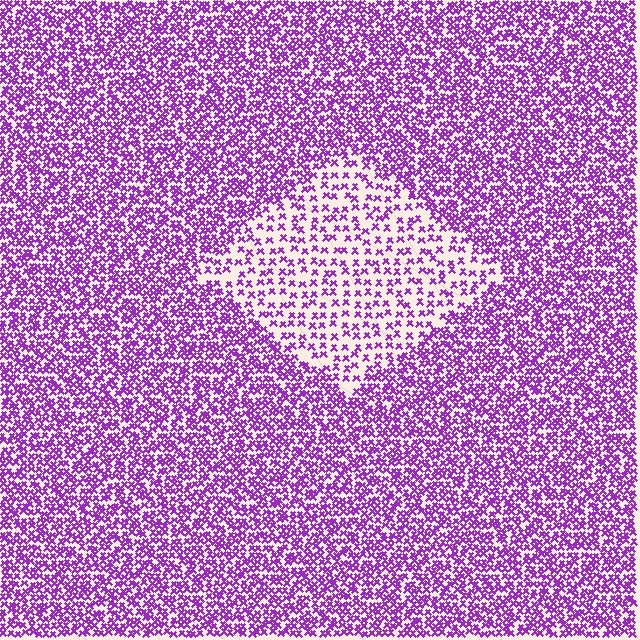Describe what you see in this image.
The image contains small purple elements arranged at two different densities. A diamond-shaped region is visible where the elements are less densely packed than the surrounding area.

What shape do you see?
I see a diamond.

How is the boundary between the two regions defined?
The boundary is defined by a change in element density (approximately 2.3x ratio). All elements are the same color, size, and shape.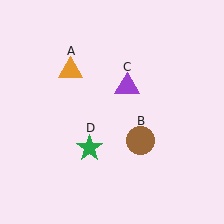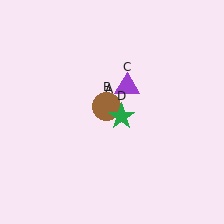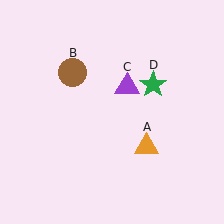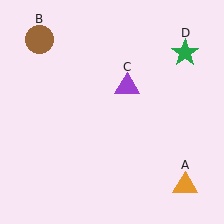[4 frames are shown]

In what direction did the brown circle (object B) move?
The brown circle (object B) moved up and to the left.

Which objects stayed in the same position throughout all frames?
Purple triangle (object C) remained stationary.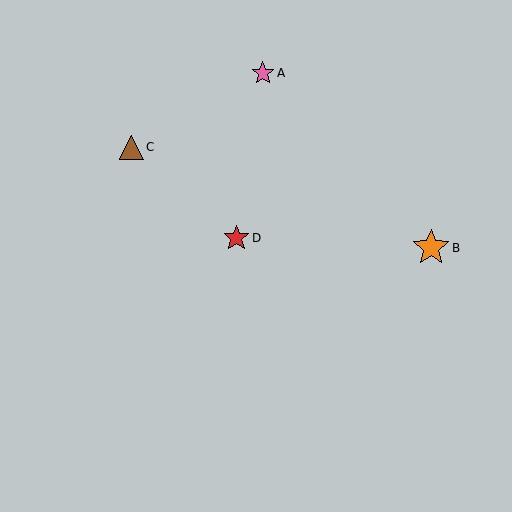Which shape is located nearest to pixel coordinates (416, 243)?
The orange star (labeled B) at (431, 248) is nearest to that location.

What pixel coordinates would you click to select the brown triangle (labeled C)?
Click at (132, 147) to select the brown triangle C.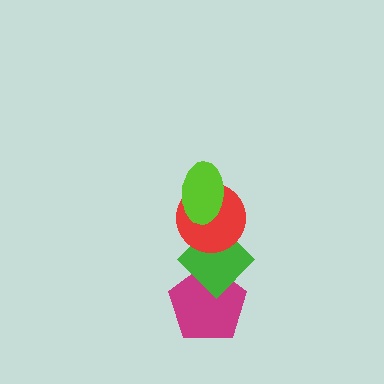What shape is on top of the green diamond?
The red circle is on top of the green diamond.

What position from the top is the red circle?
The red circle is 2nd from the top.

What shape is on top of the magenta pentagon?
The green diamond is on top of the magenta pentagon.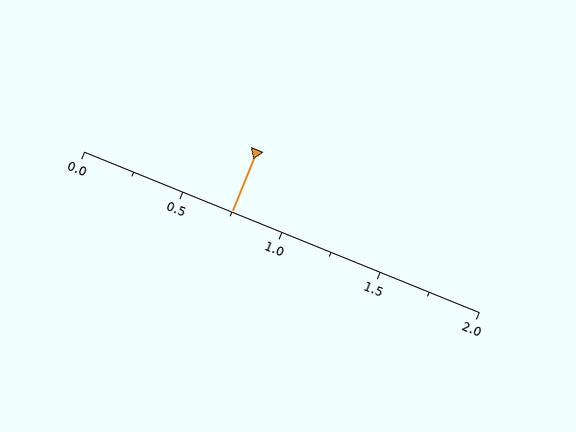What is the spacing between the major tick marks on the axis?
The major ticks are spaced 0.5 apart.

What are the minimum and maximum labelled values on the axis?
The axis runs from 0.0 to 2.0.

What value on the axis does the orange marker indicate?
The marker indicates approximately 0.75.